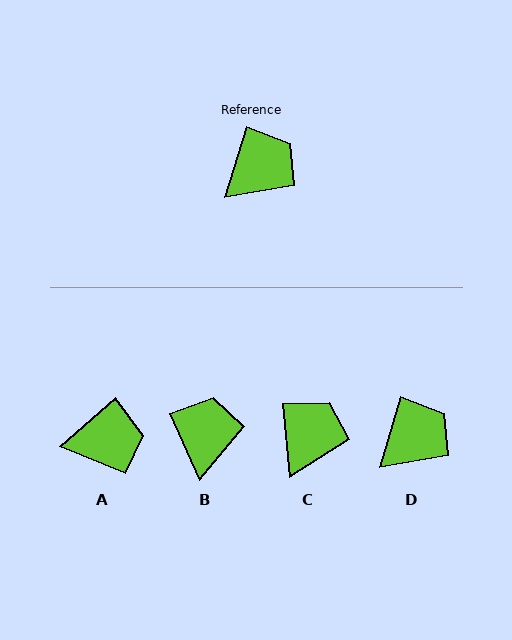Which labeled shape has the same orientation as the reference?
D.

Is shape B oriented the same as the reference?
No, it is off by about 41 degrees.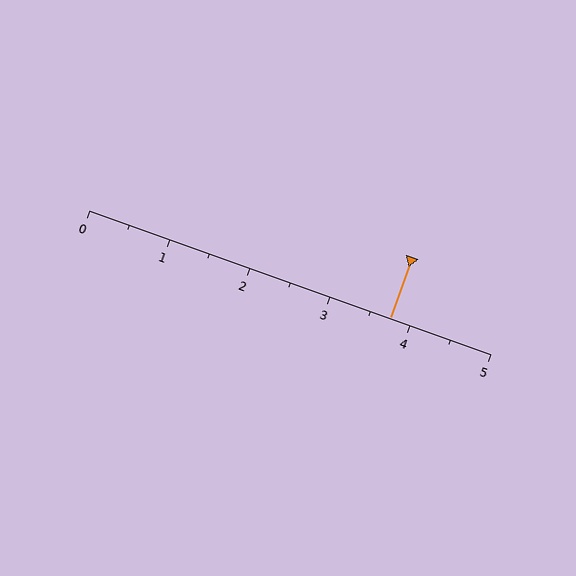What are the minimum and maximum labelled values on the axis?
The axis runs from 0 to 5.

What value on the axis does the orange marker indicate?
The marker indicates approximately 3.8.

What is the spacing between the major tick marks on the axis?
The major ticks are spaced 1 apart.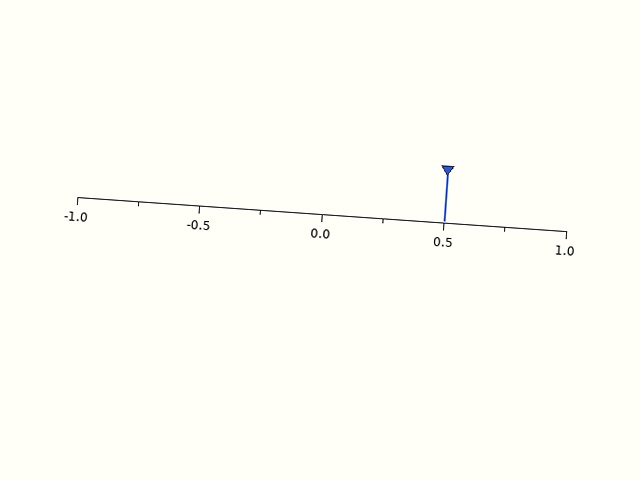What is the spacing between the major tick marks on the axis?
The major ticks are spaced 0.5 apart.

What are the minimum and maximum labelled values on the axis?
The axis runs from -1.0 to 1.0.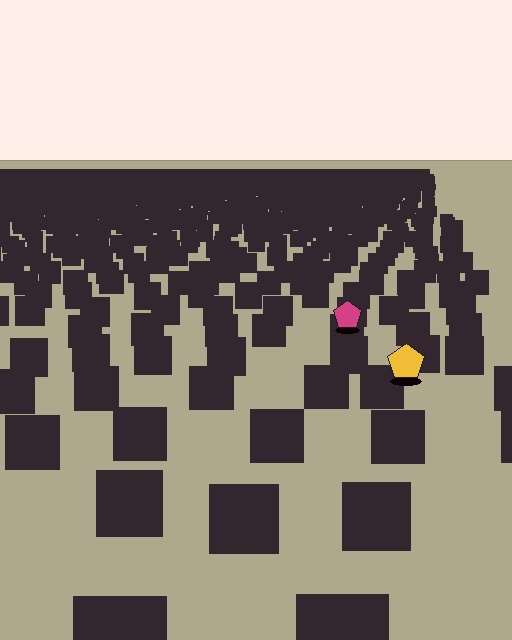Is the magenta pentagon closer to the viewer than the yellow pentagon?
No. The yellow pentagon is closer — you can tell from the texture gradient: the ground texture is coarser near it.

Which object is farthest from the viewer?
The magenta pentagon is farthest from the viewer. It appears smaller and the ground texture around it is denser.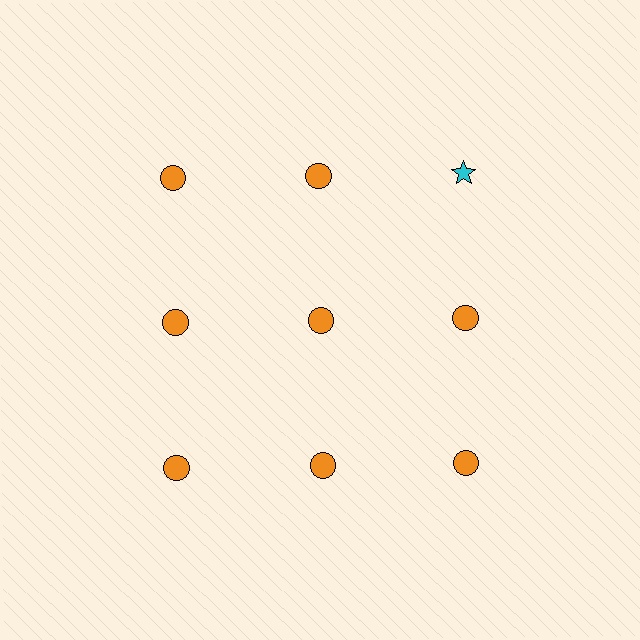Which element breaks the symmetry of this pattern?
The cyan star in the top row, center column breaks the symmetry. All other shapes are orange circles.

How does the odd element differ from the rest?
It differs in both color (cyan instead of orange) and shape (star instead of circle).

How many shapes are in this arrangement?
There are 9 shapes arranged in a grid pattern.